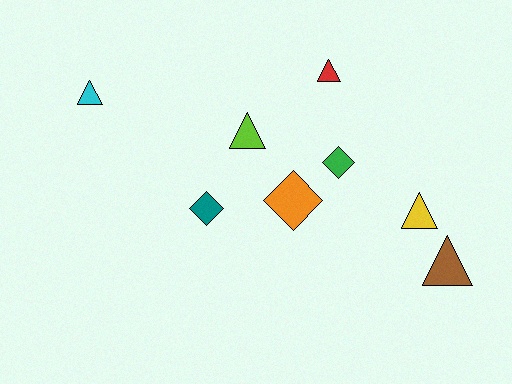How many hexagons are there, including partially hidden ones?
There are no hexagons.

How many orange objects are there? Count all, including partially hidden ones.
There is 1 orange object.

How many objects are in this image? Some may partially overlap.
There are 8 objects.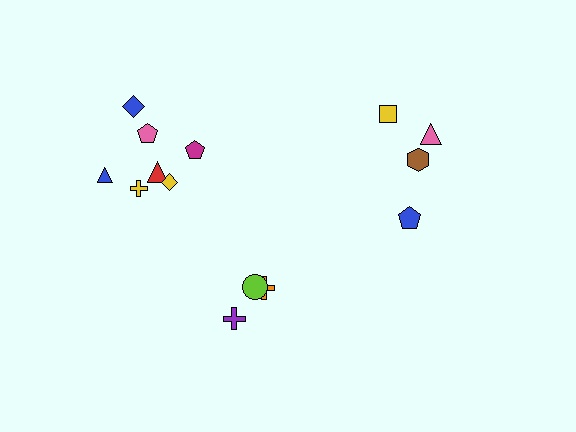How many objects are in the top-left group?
There are 7 objects.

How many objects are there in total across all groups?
There are 14 objects.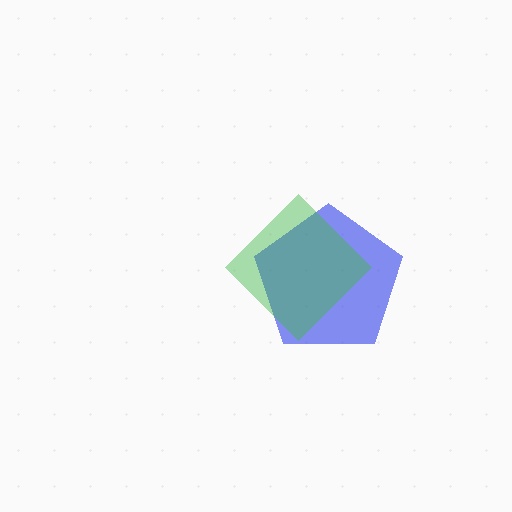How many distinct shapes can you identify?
There are 2 distinct shapes: a blue pentagon, a green diamond.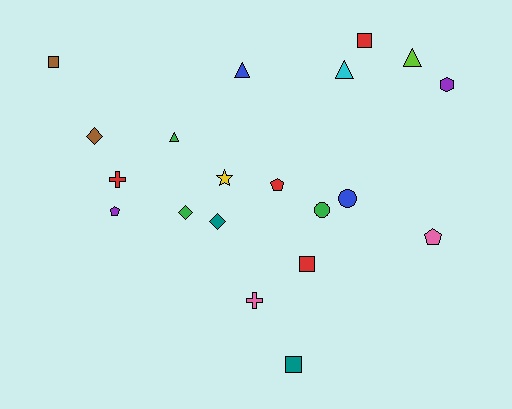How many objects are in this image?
There are 20 objects.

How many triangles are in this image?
There are 4 triangles.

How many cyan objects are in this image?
There is 1 cyan object.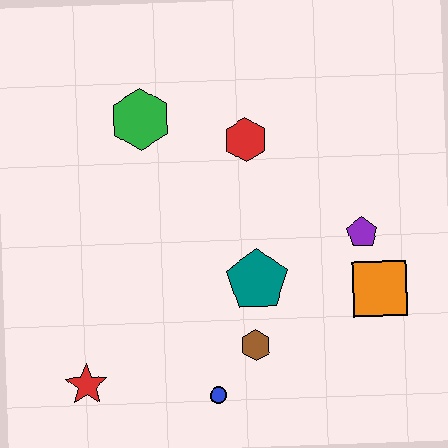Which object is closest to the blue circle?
The brown hexagon is closest to the blue circle.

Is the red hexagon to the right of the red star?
Yes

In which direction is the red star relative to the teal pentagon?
The red star is to the left of the teal pentagon.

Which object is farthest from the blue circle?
The green hexagon is farthest from the blue circle.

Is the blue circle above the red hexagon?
No